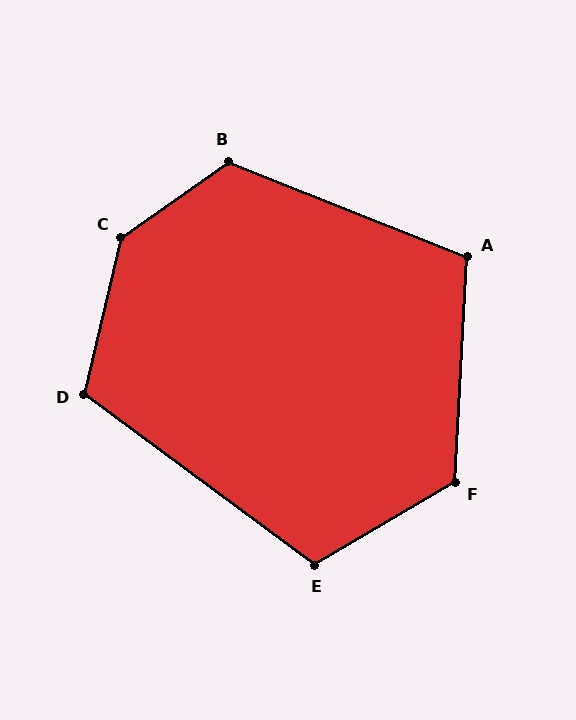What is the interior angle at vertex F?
Approximately 124 degrees (obtuse).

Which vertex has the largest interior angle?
C, at approximately 139 degrees.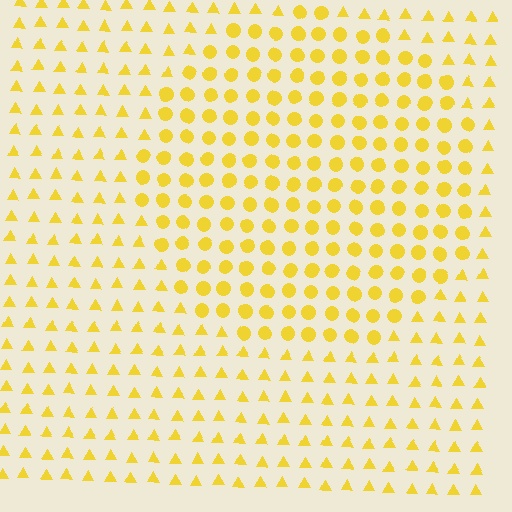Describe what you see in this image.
The image is filled with small yellow elements arranged in a uniform grid. A circle-shaped region contains circles, while the surrounding area contains triangles. The boundary is defined purely by the change in element shape.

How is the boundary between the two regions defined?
The boundary is defined by a change in element shape: circles inside vs. triangles outside. All elements share the same color and spacing.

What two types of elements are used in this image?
The image uses circles inside the circle region and triangles outside it.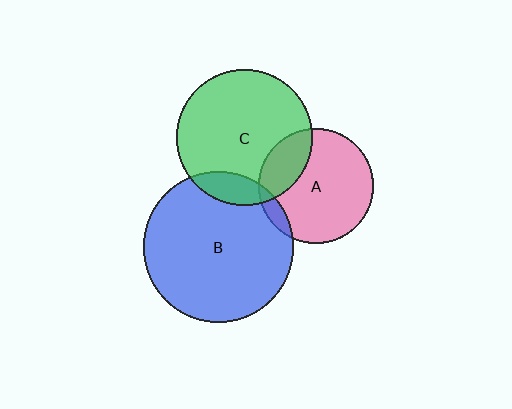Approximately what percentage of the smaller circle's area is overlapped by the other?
Approximately 5%.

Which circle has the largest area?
Circle B (blue).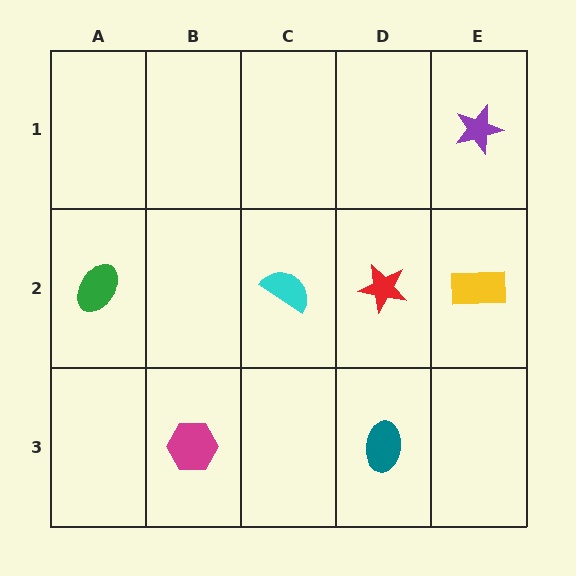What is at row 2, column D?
A red star.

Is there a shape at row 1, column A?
No, that cell is empty.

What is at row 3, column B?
A magenta hexagon.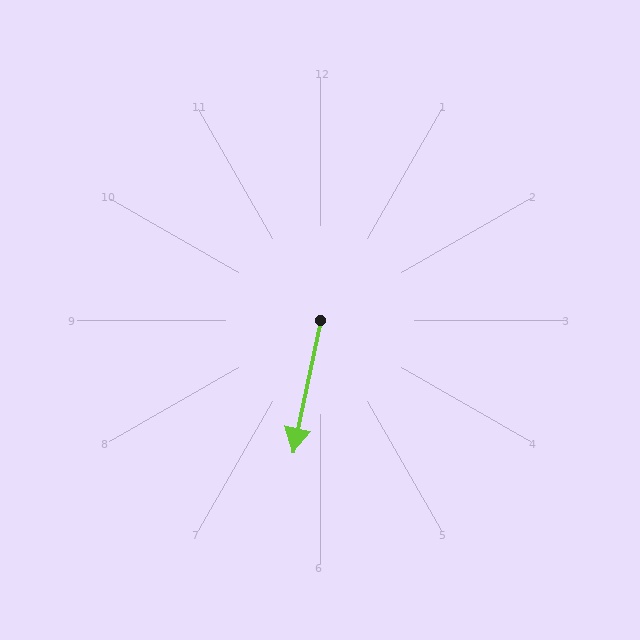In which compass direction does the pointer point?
South.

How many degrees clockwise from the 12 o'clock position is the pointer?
Approximately 192 degrees.